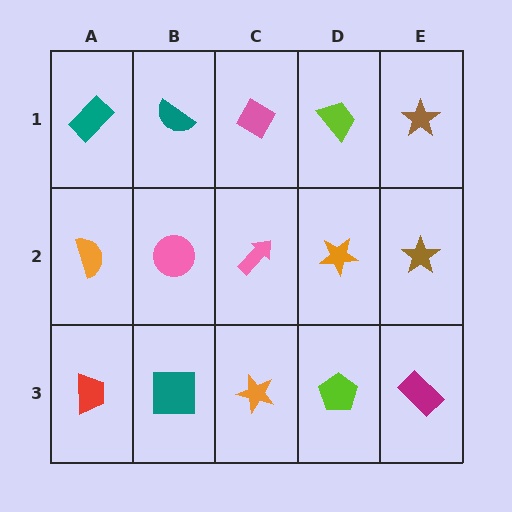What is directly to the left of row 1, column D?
A pink diamond.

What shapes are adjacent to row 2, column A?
A teal rectangle (row 1, column A), a red trapezoid (row 3, column A), a pink circle (row 2, column B).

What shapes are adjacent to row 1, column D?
An orange star (row 2, column D), a pink diamond (row 1, column C), a brown star (row 1, column E).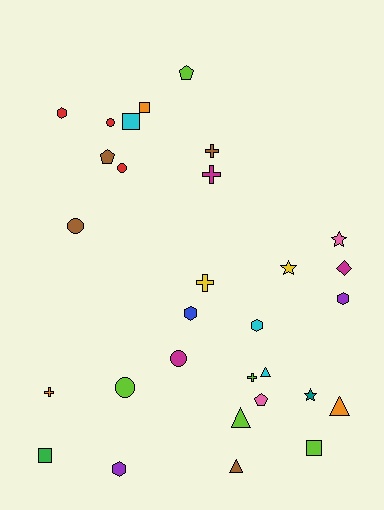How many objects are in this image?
There are 30 objects.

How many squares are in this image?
There are 4 squares.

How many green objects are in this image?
There is 1 green object.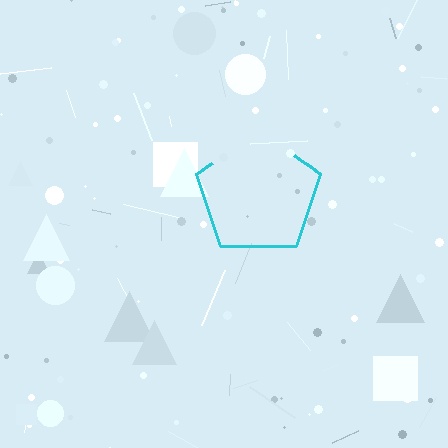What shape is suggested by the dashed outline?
The dashed outline suggests a pentagon.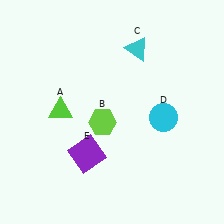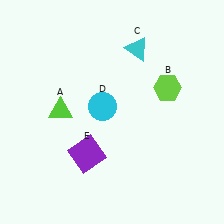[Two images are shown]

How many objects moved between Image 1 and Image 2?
2 objects moved between the two images.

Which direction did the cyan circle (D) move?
The cyan circle (D) moved left.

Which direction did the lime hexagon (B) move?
The lime hexagon (B) moved right.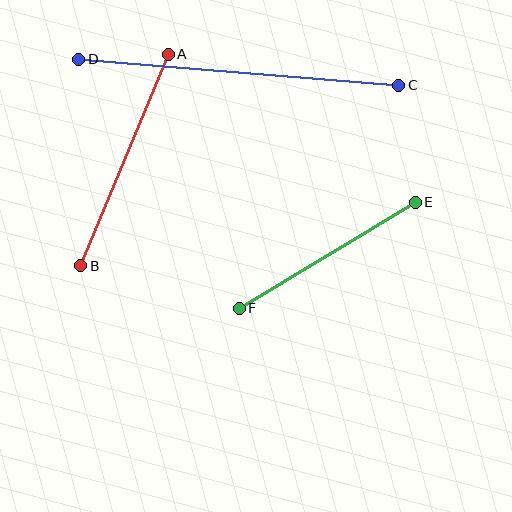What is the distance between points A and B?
The distance is approximately 229 pixels.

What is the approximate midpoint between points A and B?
The midpoint is at approximately (124, 160) pixels.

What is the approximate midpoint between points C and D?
The midpoint is at approximately (239, 72) pixels.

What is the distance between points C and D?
The distance is approximately 321 pixels.